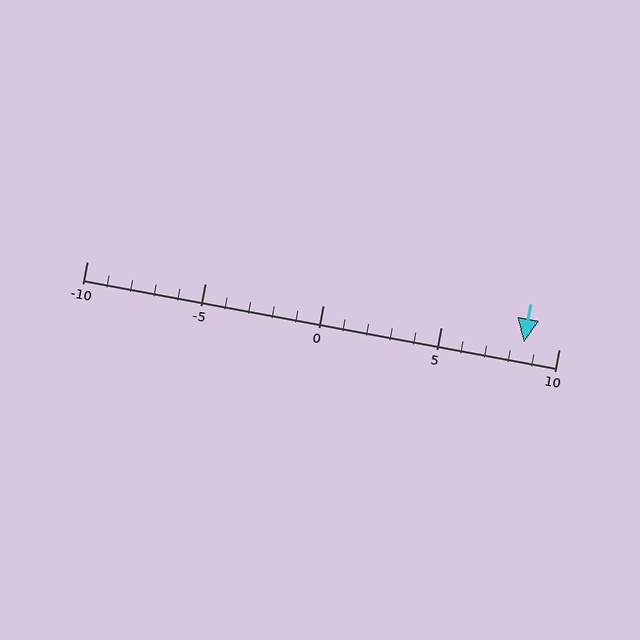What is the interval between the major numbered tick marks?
The major tick marks are spaced 5 units apart.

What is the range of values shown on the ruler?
The ruler shows values from -10 to 10.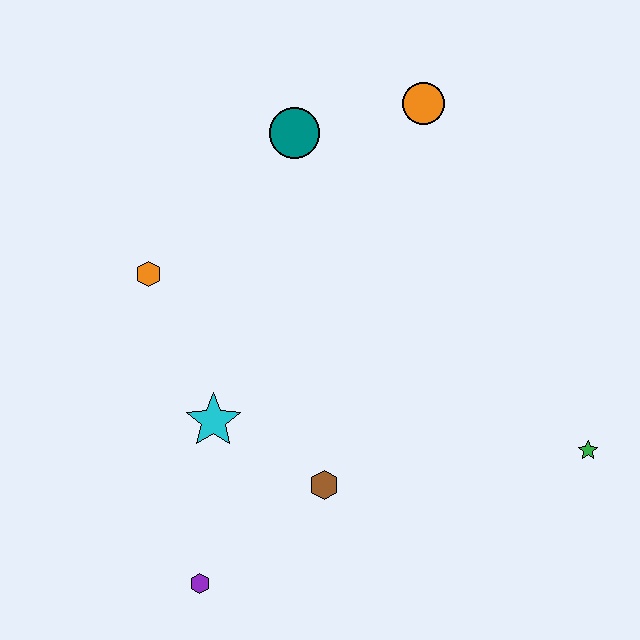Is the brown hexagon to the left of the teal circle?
No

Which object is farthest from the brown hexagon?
The orange circle is farthest from the brown hexagon.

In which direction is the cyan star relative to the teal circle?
The cyan star is below the teal circle.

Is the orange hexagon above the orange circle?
No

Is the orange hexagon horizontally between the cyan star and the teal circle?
No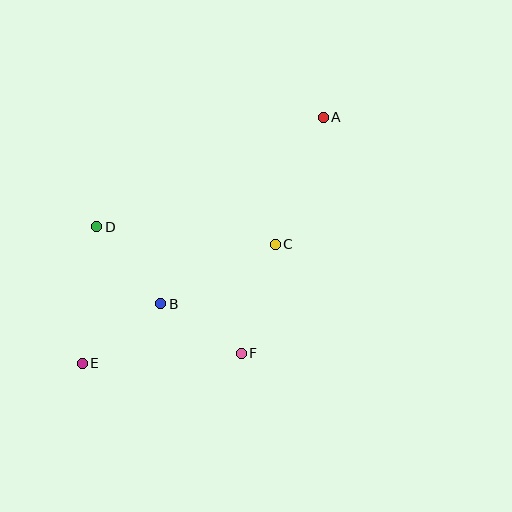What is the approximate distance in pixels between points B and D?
The distance between B and D is approximately 100 pixels.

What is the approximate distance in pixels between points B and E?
The distance between B and E is approximately 99 pixels.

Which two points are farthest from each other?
Points A and E are farthest from each other.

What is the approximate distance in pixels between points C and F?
The distance between C and F is approximately 114 pixels.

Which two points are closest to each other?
Points B and F are closest to each other.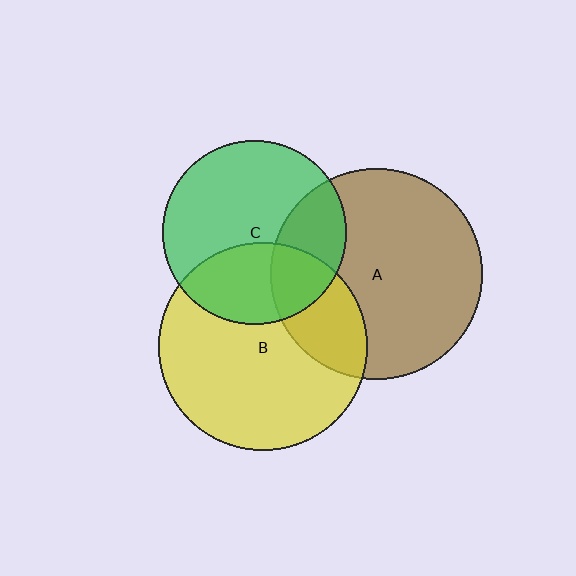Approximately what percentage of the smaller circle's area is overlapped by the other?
Approximately 35%.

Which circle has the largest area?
Circle A (brown).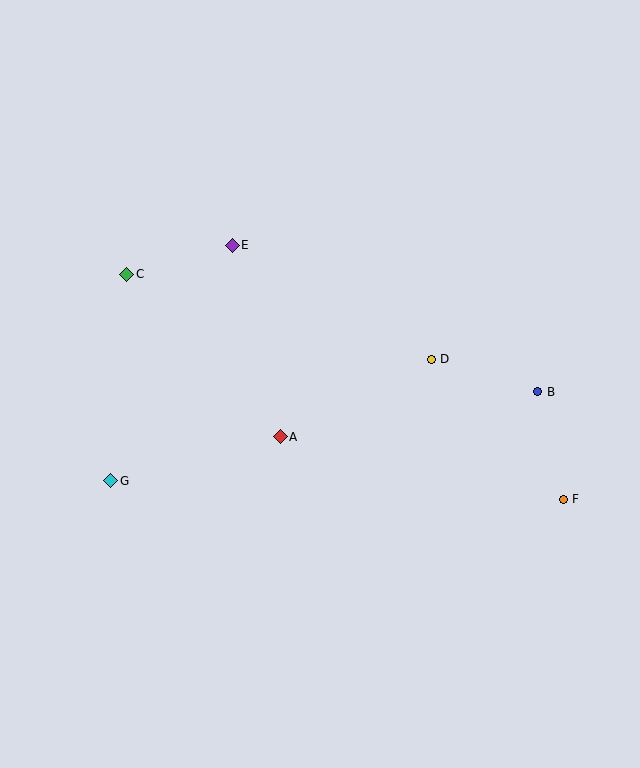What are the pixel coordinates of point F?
Point F is at (563, 499).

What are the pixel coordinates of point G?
Point G is at (111, 481).